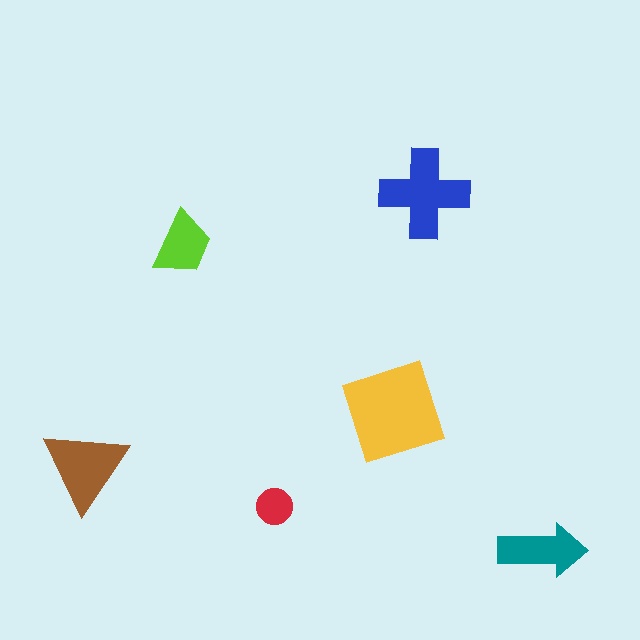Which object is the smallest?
The red circle.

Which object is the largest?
The yellow diamond.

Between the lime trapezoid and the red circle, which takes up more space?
The lime trapezoid.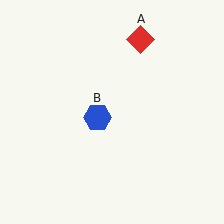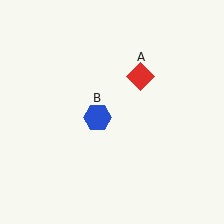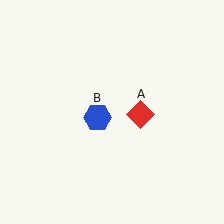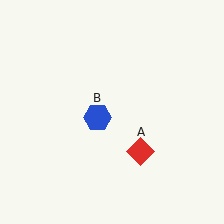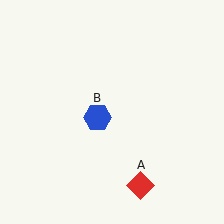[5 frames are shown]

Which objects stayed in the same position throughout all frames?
Blue hexagon (object B) remained stationary.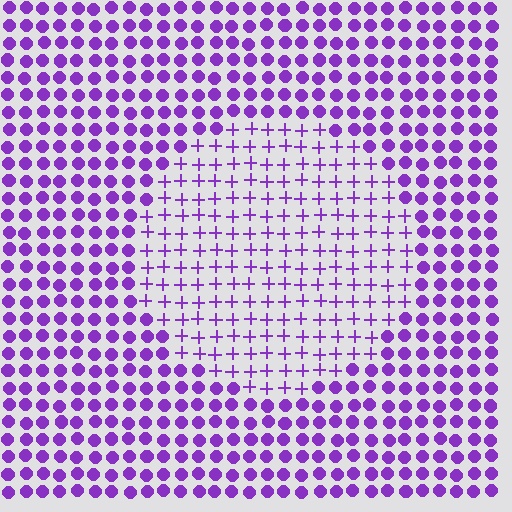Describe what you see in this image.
The image is filled with small purple elements arranged in a uniform grid. A circle-shaped region contains plus signs, while the surrounding area contains circles. The boundary is defined purely by the change in element shape.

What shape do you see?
I see a circle.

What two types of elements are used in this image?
The image uses plus signs inside the circle region and circles outside it.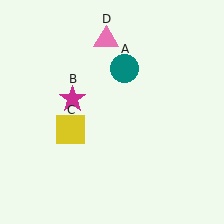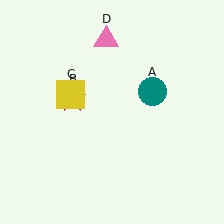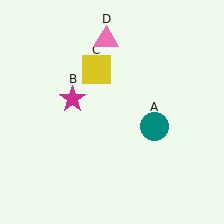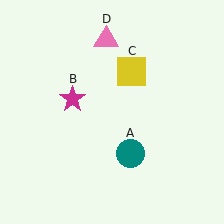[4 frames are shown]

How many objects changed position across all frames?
2 objects changed position: teal circle (object A), yellow square (object C).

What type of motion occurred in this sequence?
The teal circle (object A), yellow square (object C) rotated clockwise around the center of the scene.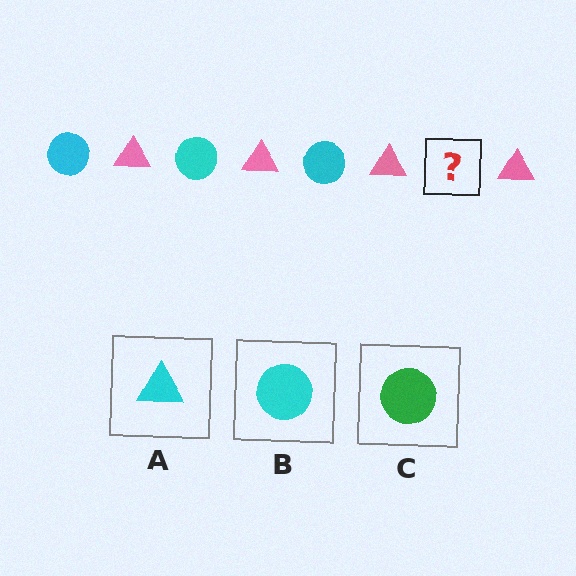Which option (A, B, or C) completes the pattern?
B.